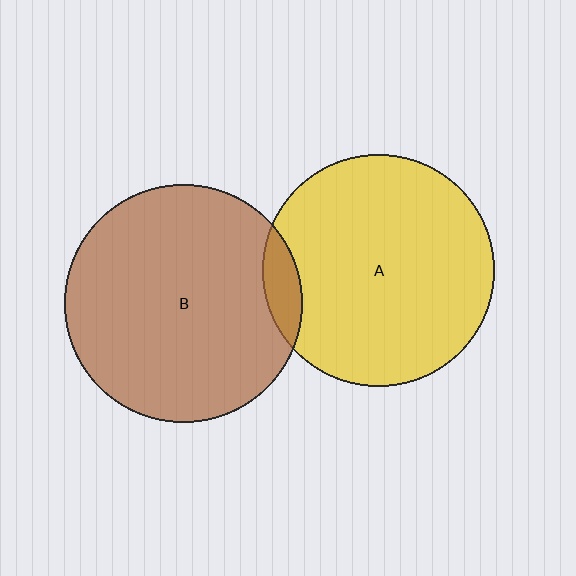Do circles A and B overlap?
Yes.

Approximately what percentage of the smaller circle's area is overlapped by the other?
Approximately 10%.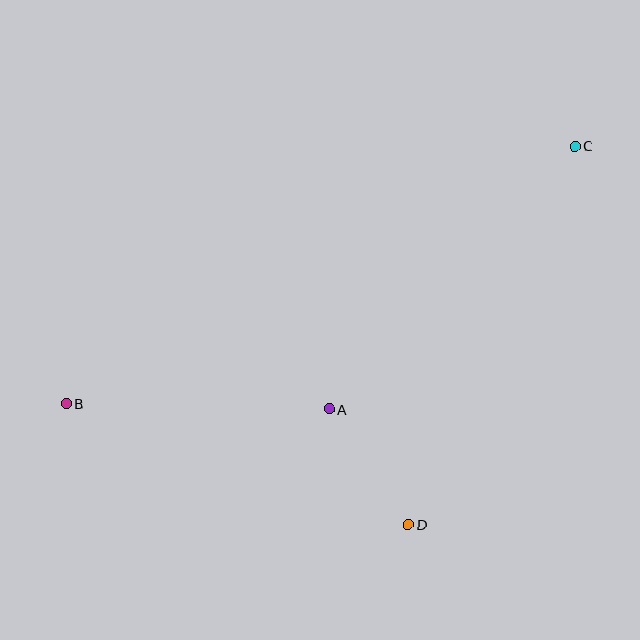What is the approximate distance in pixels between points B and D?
The distance between B and D is approximately 363 pixels.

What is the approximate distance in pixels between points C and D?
The distance between C and D is approximately 413 pixels.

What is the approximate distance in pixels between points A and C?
The distance between A and C is approximately 359 pixels.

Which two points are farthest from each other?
Points B and C are farthest from each other.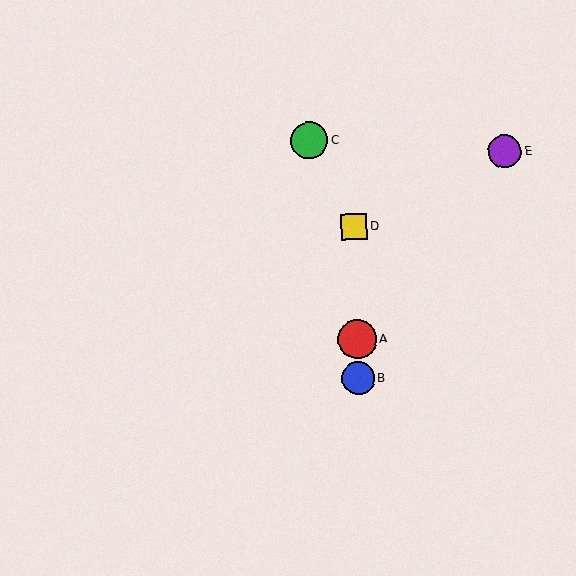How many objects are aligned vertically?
3 objects (A, B, D) are aligned vertically.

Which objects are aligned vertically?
Objects A, B, D are aligned vertically.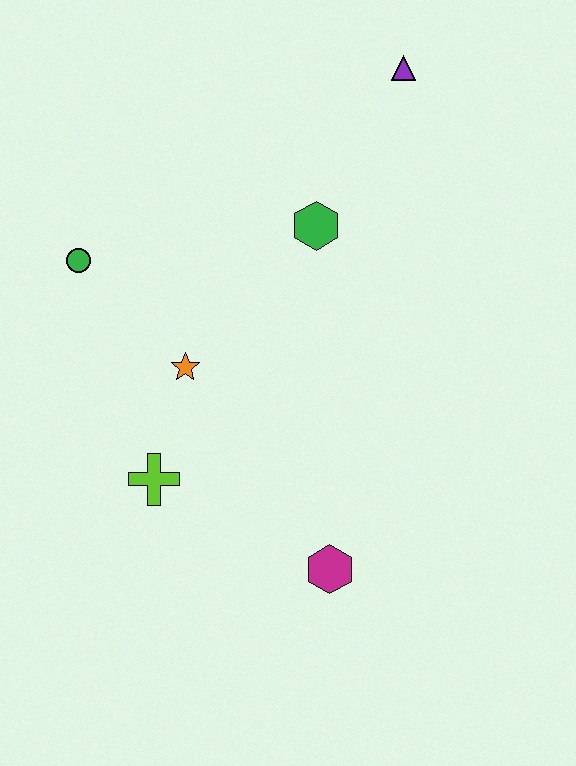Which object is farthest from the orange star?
The purple triangle is farthest from the orange star.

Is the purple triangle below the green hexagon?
No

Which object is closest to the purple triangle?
The green hexagon is closest to the purple triangle.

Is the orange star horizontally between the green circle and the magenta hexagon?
Yes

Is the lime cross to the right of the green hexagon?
No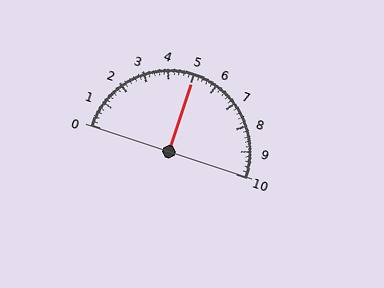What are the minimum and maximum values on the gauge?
The gauge ranges from 0 to 10.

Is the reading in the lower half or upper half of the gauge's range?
The reading is in the upper half of the range (0 to 10).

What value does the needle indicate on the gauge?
The needle indicates approximately 5.0.